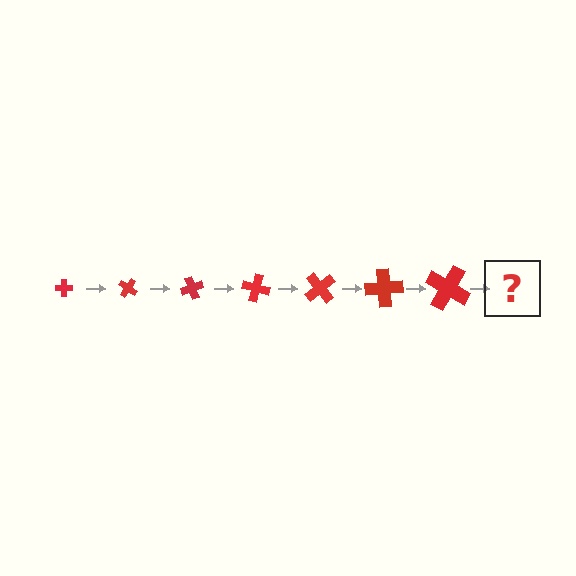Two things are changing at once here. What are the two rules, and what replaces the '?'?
The two rules are that the cross grows larger each step and it rotates 35 degrees each step. The '?' should be a cross, larger than the previous one and rotated 245 degrees from the start.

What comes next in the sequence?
The next element should be a cross, larger than the previous one and rotated 245 degrees from the start.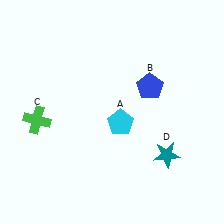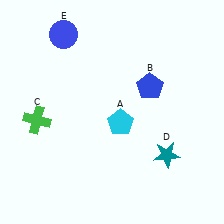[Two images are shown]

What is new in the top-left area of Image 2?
A blue circle (E) was added in the top-left area of Image 2.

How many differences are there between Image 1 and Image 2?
There is 1 difference between the two images.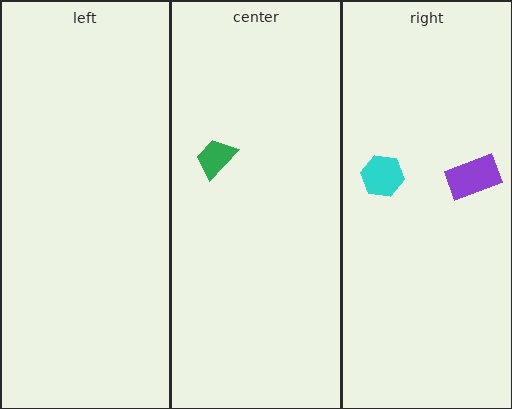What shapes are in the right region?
The cyan hexagon, the purple rectangle.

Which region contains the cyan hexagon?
The right region.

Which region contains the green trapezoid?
The center region.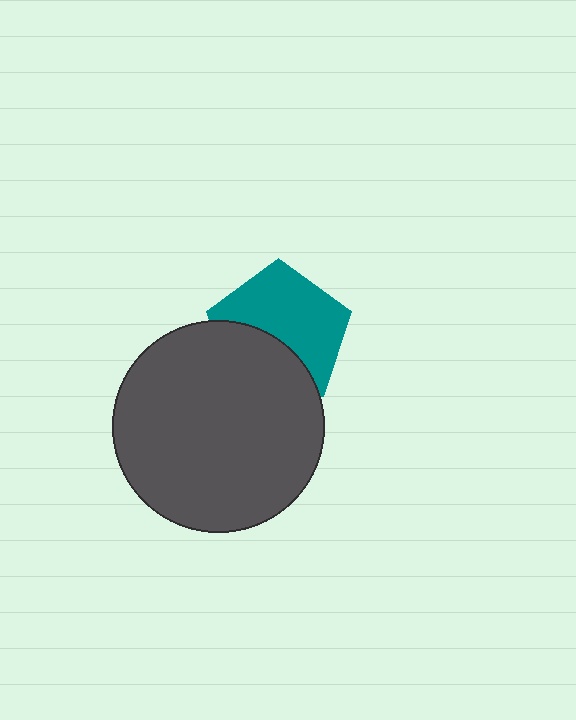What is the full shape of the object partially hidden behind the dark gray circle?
The partially hidden object is a teal pentagon.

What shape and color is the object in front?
The object in front is a dark gray circle.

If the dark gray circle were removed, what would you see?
You would see the complete teal pentagon.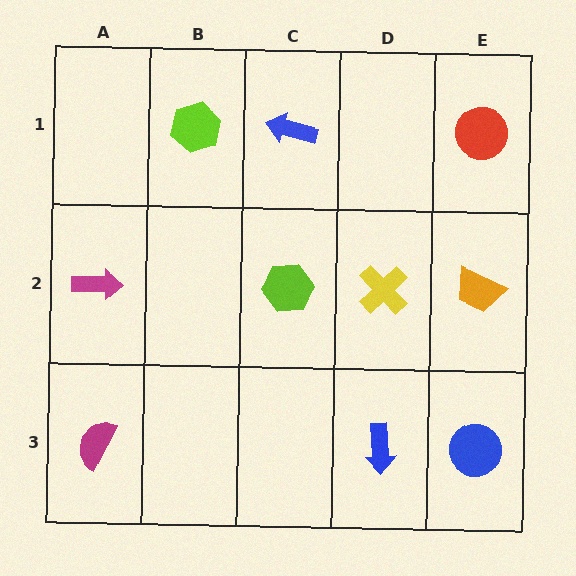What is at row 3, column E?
A blue circle.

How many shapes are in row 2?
4 shapes.